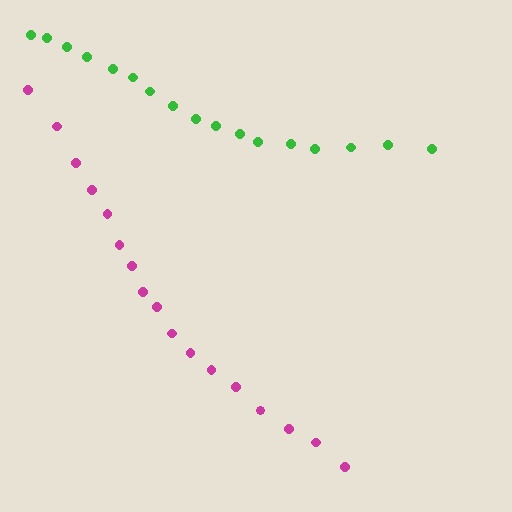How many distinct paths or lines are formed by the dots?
There are 2 distinct paths.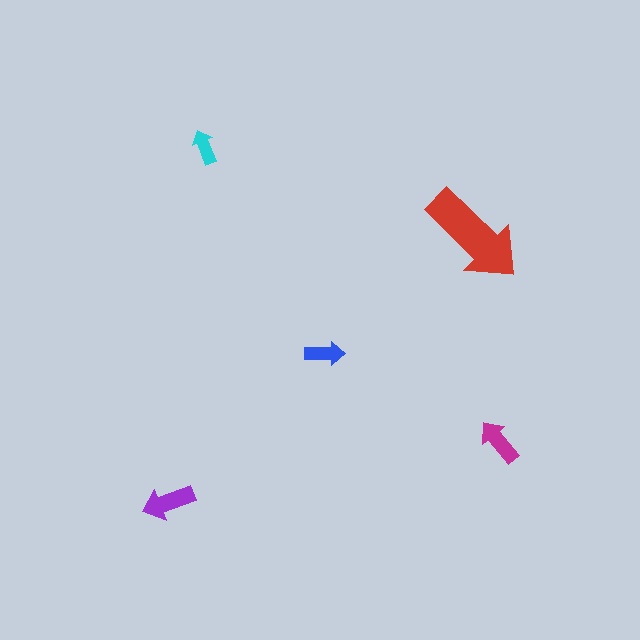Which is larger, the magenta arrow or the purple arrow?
The purple one.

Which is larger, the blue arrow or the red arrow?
The red one.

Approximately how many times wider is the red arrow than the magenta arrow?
About 2.5 times wider.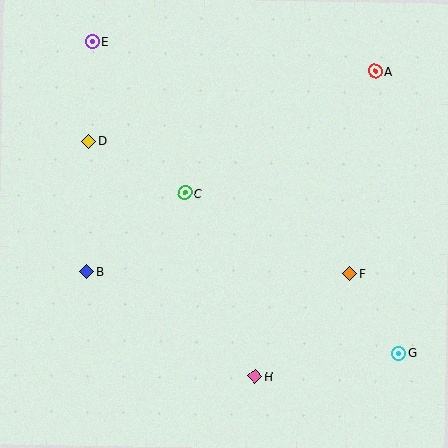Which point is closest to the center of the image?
Point C at (185, 193) is closest to the center.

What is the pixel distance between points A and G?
The distance between A and G is 283 pixels.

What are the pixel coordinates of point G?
Point G is at (399, 353).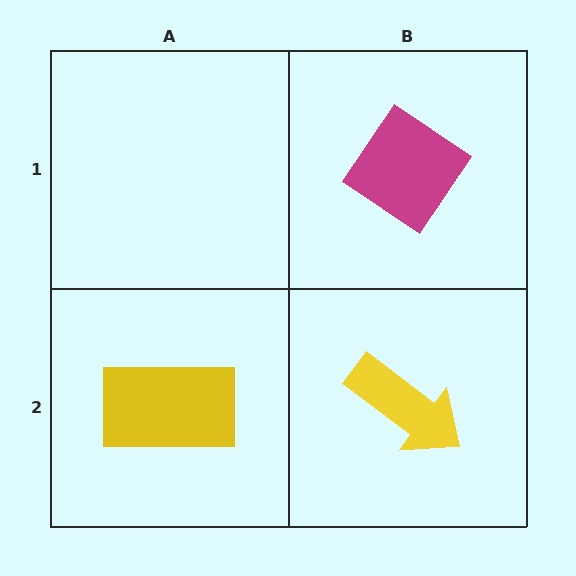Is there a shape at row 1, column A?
No, that cell is empty.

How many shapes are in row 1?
1 shape.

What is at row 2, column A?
A yellow rectangle.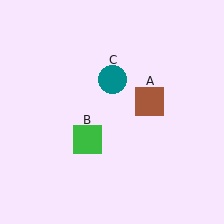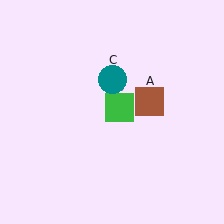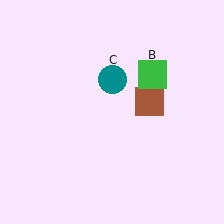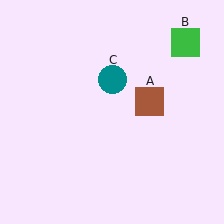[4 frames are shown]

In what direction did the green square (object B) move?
The green square (object B) moved up and to the right.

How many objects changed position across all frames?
1 object changed position: green square (object B).